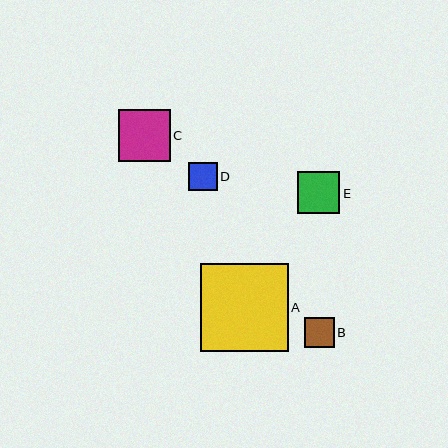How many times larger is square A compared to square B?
Square A is approximately 3.0 times the size of square B.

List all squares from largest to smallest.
From largest to smallest: A, C, E, B, D.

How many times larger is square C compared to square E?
Square C is approximately 1.2 times the size of square E.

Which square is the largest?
Square A is the largest with a size of approximately 88 pixels.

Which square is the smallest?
Square D is the smallest with a size of approximately 28 pixels.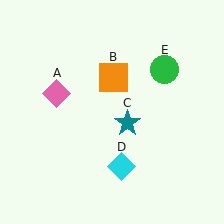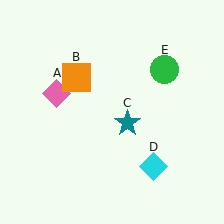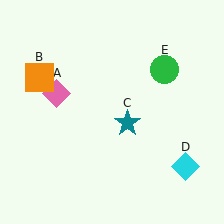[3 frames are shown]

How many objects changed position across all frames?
2 objects changed position: orange square (object B), cyan diamond (object D).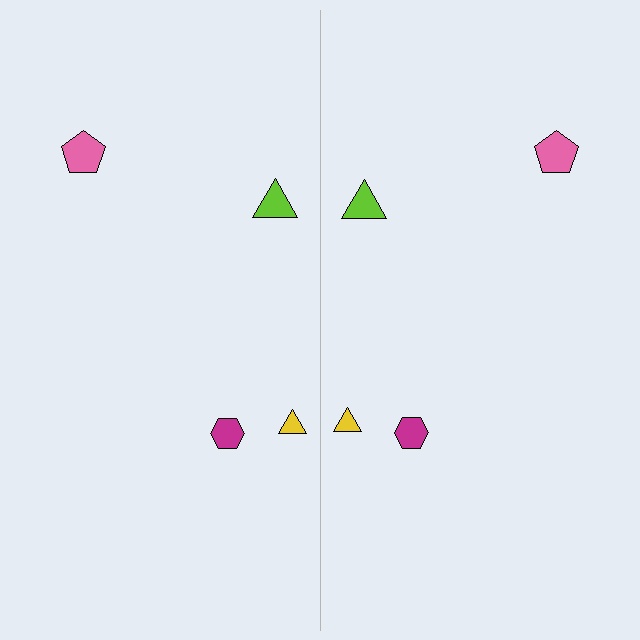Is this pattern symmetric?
Yes, this pattern has bilateral (reflection) symmetry.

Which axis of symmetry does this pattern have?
The pattern has a vertical axis of symmetry running through the center of the image.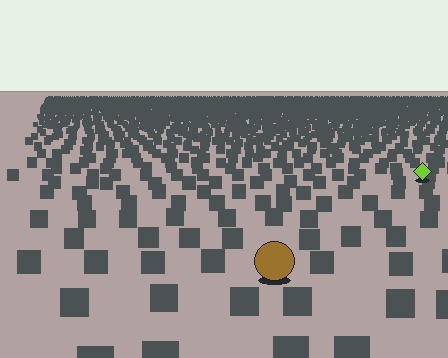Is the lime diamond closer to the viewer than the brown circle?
No. The brown circle is closer — you can tell from the texture gradient: the ground texture is coarser near it.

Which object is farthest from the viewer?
The lime diamond is farthest from the viewer. It appears smaller and the ground texture around it is denser.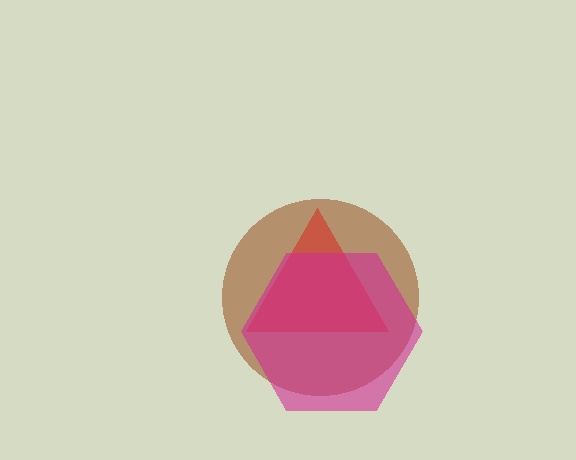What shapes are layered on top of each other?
The layered shapes are: a brown circle, a red triangle, a magenta hexagon.